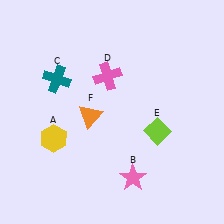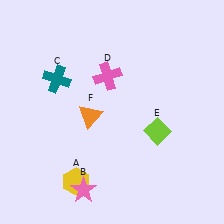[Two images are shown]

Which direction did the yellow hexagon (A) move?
The yellow hexagon (A) moved down.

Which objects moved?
The objects that moved are: the yellow hexagon (A), the pink star (B).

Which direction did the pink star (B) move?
The pink star (B) moved left.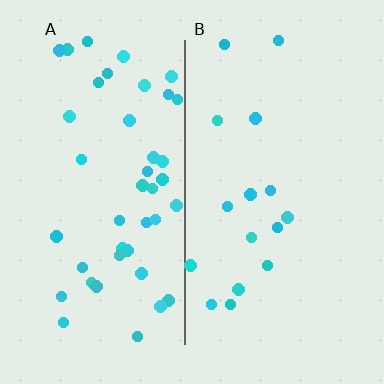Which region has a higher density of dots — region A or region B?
A (the left).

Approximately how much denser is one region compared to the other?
Approximately 2.7× — region A over region B.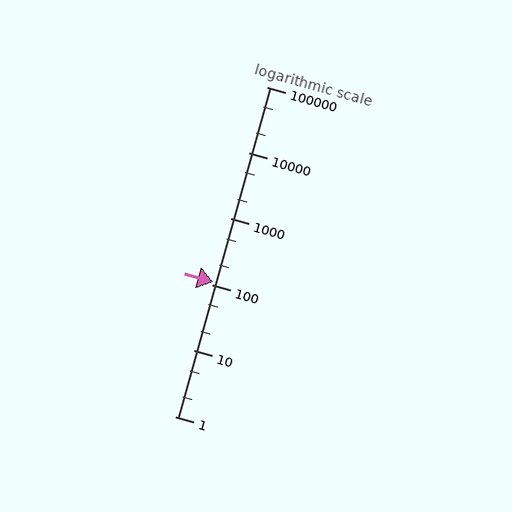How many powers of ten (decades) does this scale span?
The scale spans 5 decades, from 1 to 100000.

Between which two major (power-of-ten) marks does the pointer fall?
The pointer is between 100 and 1000.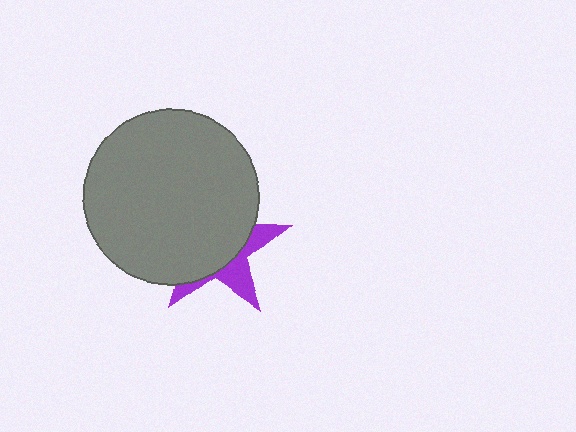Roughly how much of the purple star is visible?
A small part of it is visible (roughly 32%).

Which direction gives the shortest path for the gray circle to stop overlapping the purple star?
Moving toward the upper-left gives the shortest separation.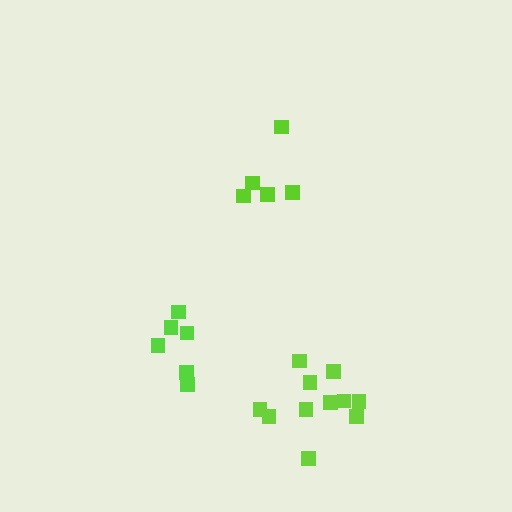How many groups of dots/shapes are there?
There are 3 groups.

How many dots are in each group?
Group 1: 5 dots, Group 2: 6 dots, Group 3: 11 dots (22 total).